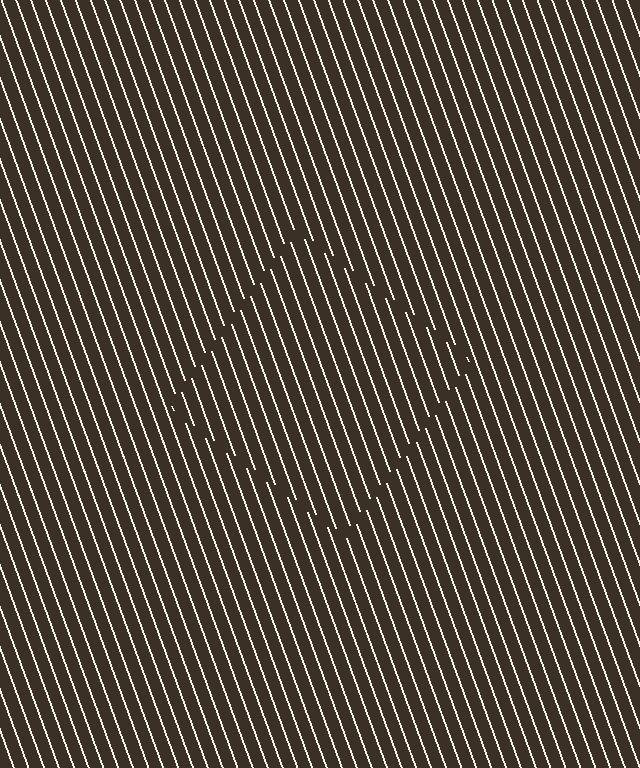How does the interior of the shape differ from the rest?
The interior of the shape contains the same grating, shifted by half a period — the contour is defined by the phase discontinuity where line-ends from the inner and outer gratings abut.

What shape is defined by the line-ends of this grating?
An illusory square. The interior of the shape contains the same grating, shifted by half a period — the contour is defined by the phase discontinuity where line-ends from the inner and outer gratings abut.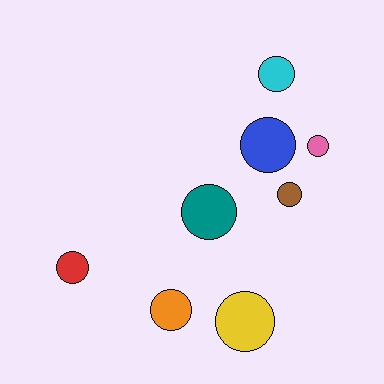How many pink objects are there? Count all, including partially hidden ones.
There is 1 pink object.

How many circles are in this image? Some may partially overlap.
There are 8 circles.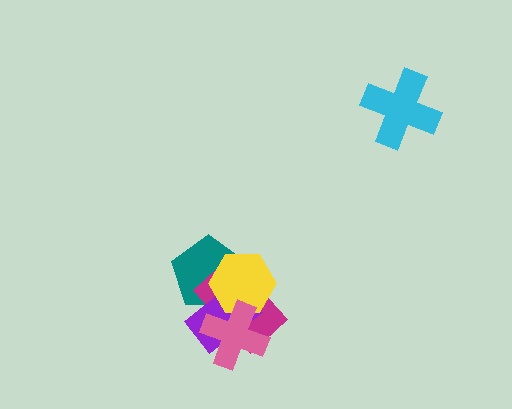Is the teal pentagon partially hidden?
Yes, it is partially covered by another shape.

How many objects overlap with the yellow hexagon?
4 objects overlap with the yellow hexagon.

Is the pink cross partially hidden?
No, no other shape covers it.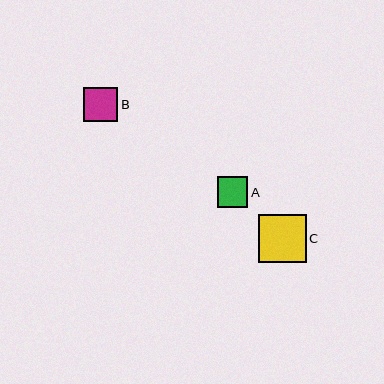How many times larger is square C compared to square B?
Square C is approximately 1.4 times the size of square B.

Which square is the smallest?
Square A is the smallest with a size of approximately 30 pixels.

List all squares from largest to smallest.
From largest to smallest: C, B, A.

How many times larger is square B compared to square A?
Square B is approximately 1.1 times the size of square A.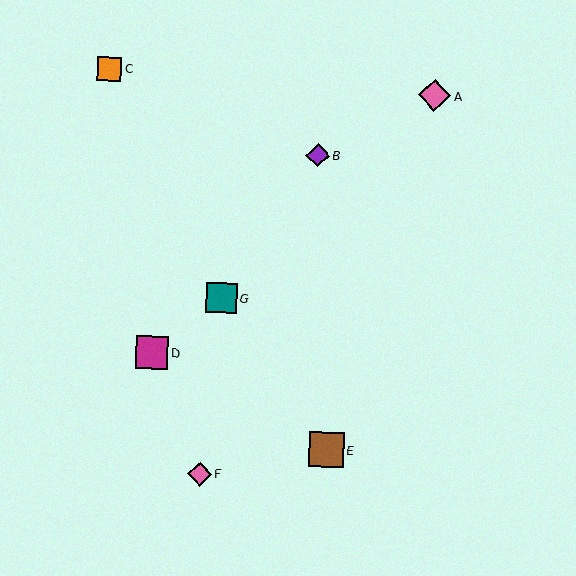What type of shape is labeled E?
Shape E is a brown square.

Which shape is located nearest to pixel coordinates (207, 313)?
The teal square (labeled G) at (221, 298) is nearest to that location.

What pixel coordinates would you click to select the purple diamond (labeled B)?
Click at (318, 155) to select the purple diamond B.